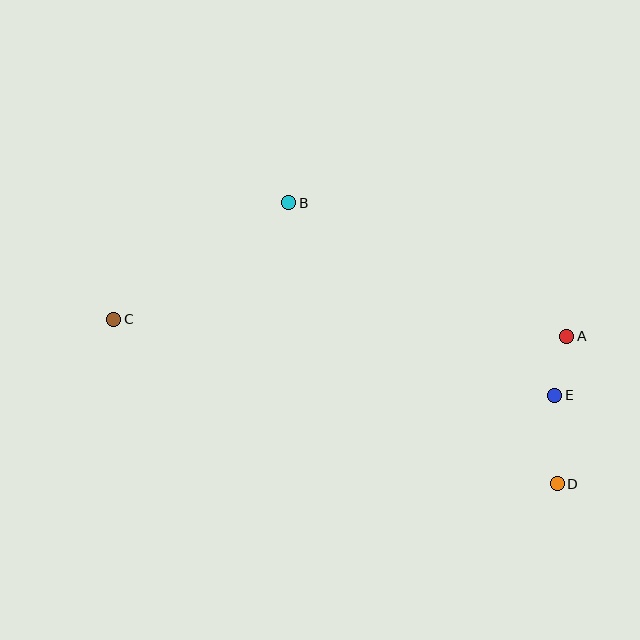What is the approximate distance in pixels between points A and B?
The distance between A and B is approximately 308 pixels.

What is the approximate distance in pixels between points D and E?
The distance between D and E is approximately 88 pixels.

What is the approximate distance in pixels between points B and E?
The distance between B and E is approximately 328 pixels.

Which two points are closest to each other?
Points A and E are closest to each other.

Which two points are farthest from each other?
Points C and D are farthest from each other.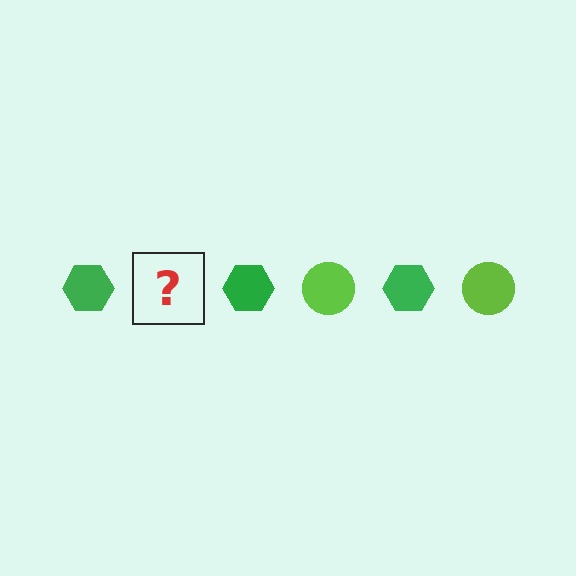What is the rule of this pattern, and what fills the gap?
The rule is that the pattern alternates between green hexagon and lime circle. The gap should be filled with a lime circle.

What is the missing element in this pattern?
The missing element is a lime circle.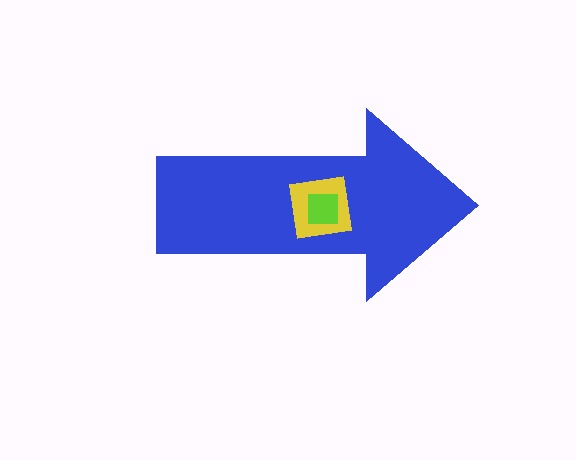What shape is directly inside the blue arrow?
The yellow square.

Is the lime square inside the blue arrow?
Yes.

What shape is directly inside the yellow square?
The lime square.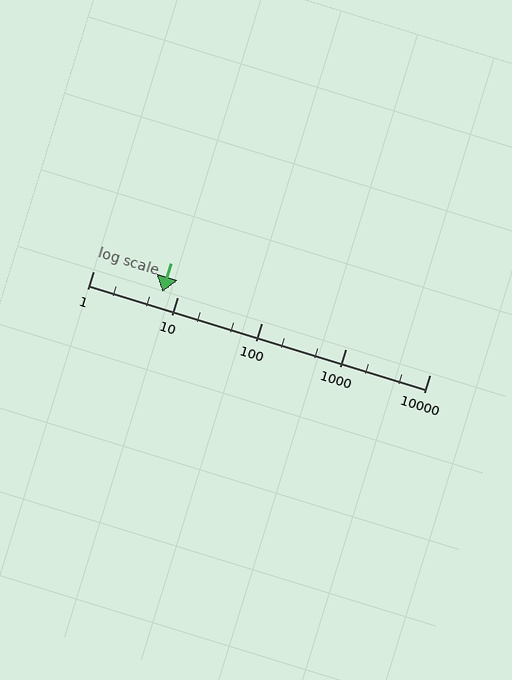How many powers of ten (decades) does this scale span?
The scale spans 4 decades, from 1 to 10000.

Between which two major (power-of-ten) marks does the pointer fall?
The pointer is between 1 and 10.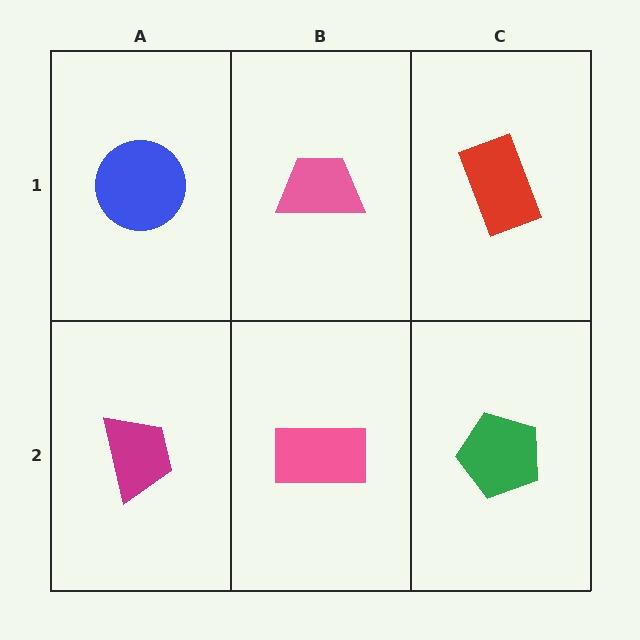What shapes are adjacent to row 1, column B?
A pink rectangle (row 2, column B), a blue circle (row 1, column A), a red rectangle (row 1, column C).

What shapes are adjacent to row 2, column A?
A blue circle (row 1, column A), a pink rectangle (row 2, column B).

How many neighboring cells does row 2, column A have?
2.